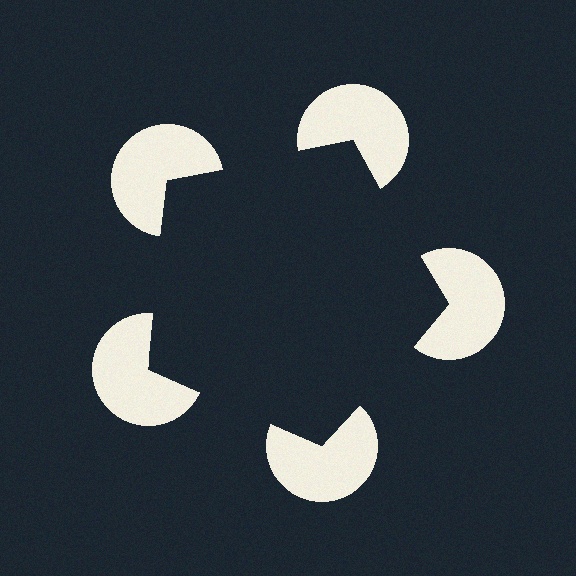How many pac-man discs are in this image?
There are 5 — one at each vertex of the illusory pentagon.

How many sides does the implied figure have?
5 sides.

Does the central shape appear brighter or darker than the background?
It typically appears slightly darker than the background, even though no actual brightness change is drawn.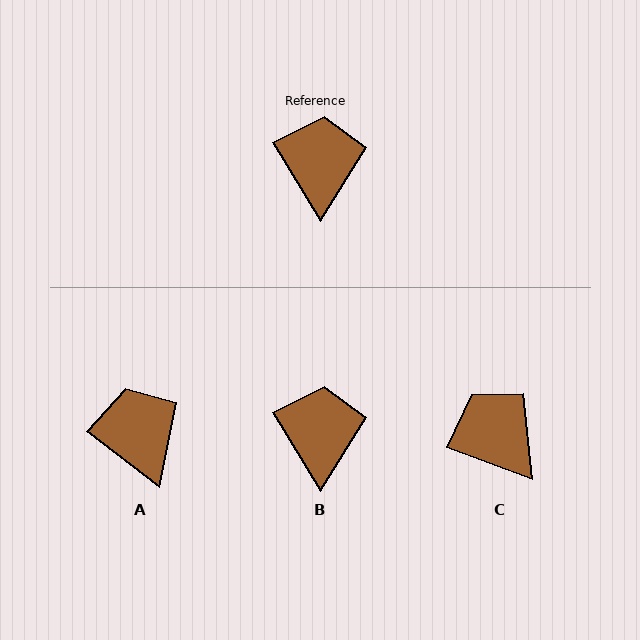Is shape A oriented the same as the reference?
No, it is off by about 21 degrees.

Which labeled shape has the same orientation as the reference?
B.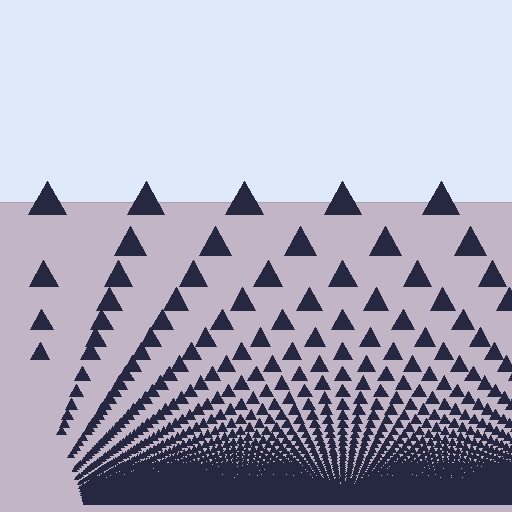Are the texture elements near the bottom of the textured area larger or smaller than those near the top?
Smaller. The gradient is inverted — elements near the bottom are smaller and denser.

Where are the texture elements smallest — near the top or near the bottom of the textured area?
Near the bottom.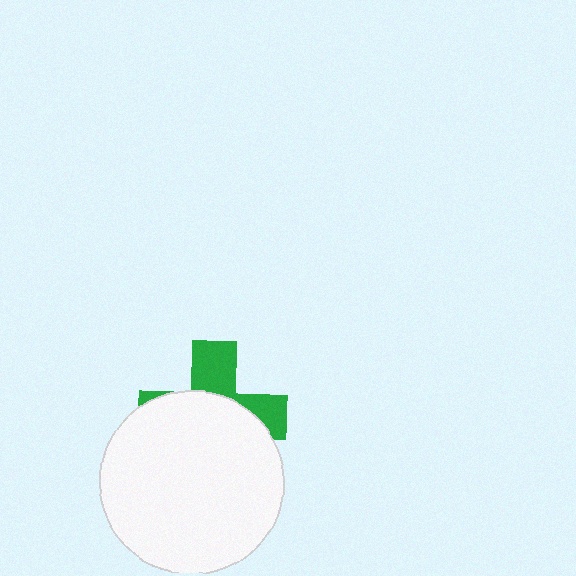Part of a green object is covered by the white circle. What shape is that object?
It is a cross.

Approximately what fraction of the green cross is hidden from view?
Roughly 64% of the green cross is hidden behind the white circle.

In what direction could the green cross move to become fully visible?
The green cross could move up. That would shift it out from behind the white circle entirely.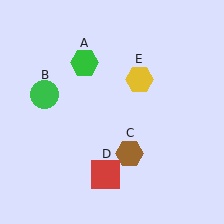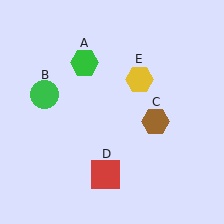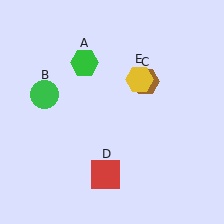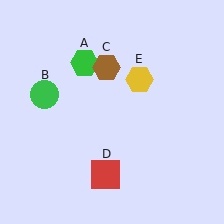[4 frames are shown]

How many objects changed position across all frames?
1 object changed position: brown hexagon (object C).